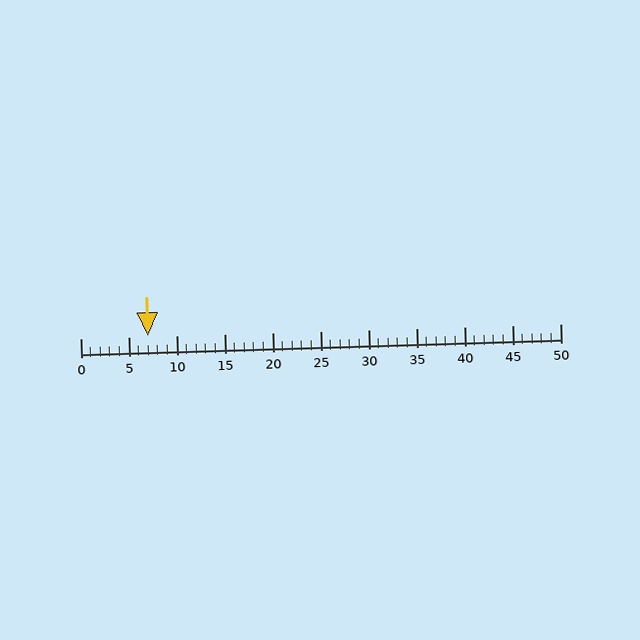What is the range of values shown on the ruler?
The ruler shows values from 0 to 50.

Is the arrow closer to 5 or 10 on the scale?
The arrow is closer to 5.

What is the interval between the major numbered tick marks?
The major tick marks are spaced 5 units apart.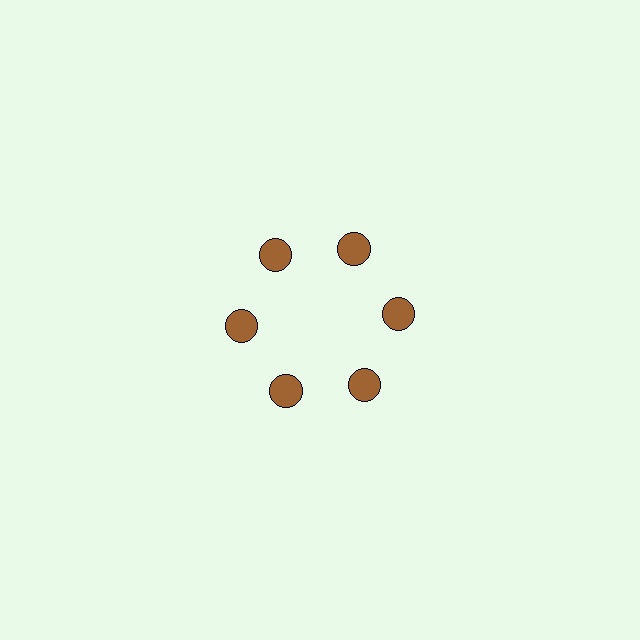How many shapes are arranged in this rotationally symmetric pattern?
There are 6 shapes, arranged in 6 groups of 1.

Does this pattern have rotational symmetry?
Yes, this pattern has 6-fold rotational symmetry. It looks the same after rotating 60 degrees around the center.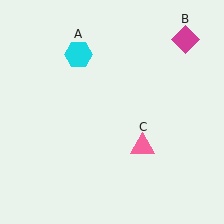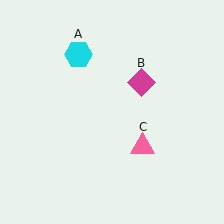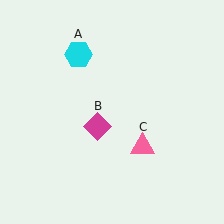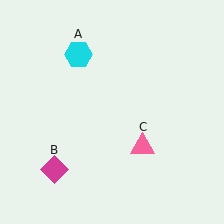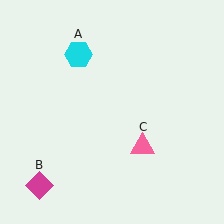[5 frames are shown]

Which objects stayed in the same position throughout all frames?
Cyan hexagon (object A) and pink triangle (object C) remained stationary.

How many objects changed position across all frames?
1 object changed position: magenta diamond (object B).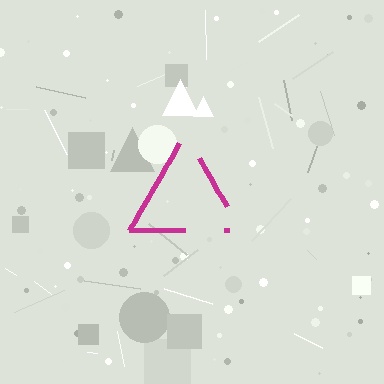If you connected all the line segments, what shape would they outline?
They would outline a triangle.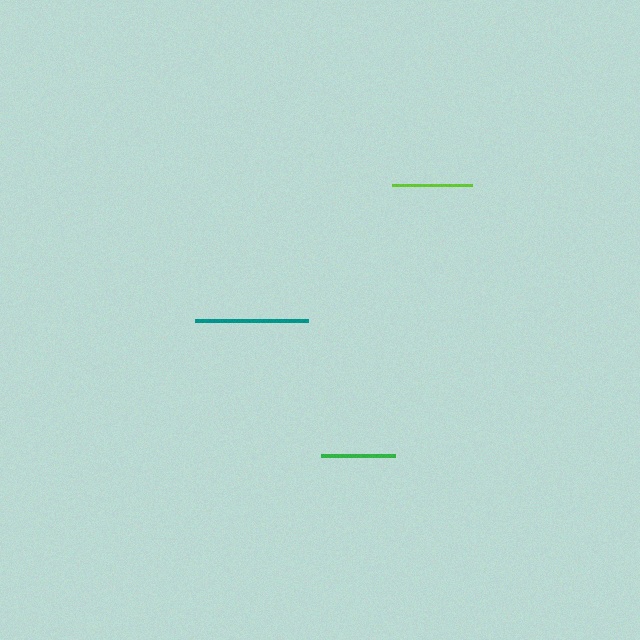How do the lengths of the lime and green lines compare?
The lime and green lines are approximately the same length.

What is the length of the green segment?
The green segment is approximately 74 pixels long.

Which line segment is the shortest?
The green line is the shortest at approximately 74 pixels.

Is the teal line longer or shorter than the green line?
The teal line is longer than the green line.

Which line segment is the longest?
The teal line is the longest at approximately 112 pixels.